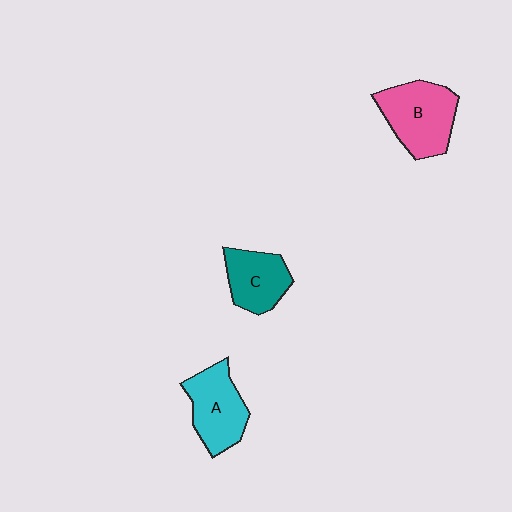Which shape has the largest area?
Shape B (pink).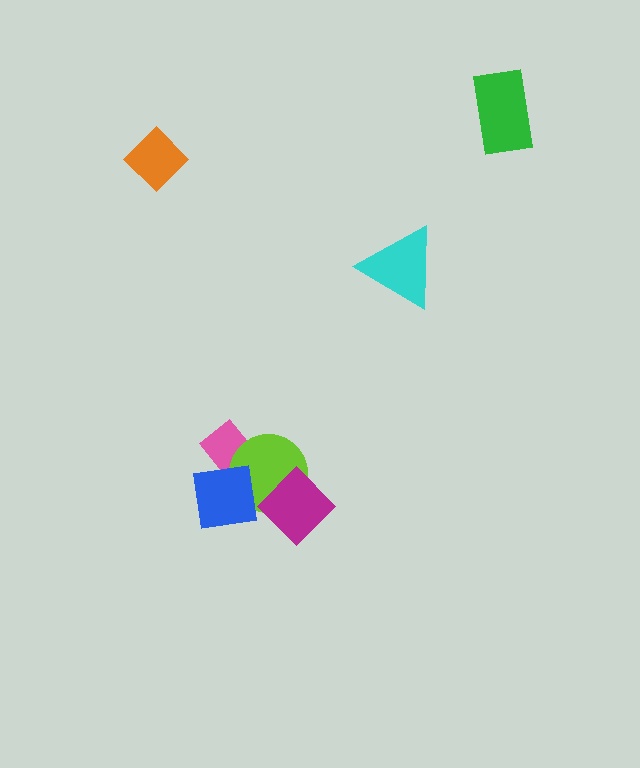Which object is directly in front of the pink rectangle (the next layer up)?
The lime circle is directly in front of the pink rectangle.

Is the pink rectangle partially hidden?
Yes, it is partially covered by another shape.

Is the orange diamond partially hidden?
No, no other shape covers it.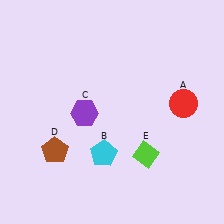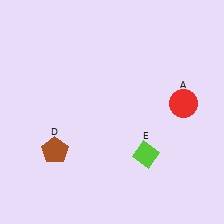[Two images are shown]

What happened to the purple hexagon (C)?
The purple hexagon (C) was removed in Image 2. It was in the bottom-left area of Image 1.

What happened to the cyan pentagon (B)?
The cyan pentagon (B) was removed in Image 2. It was in the bottom-left area of Image 1.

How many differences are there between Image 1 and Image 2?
There are 2 differences between the two images.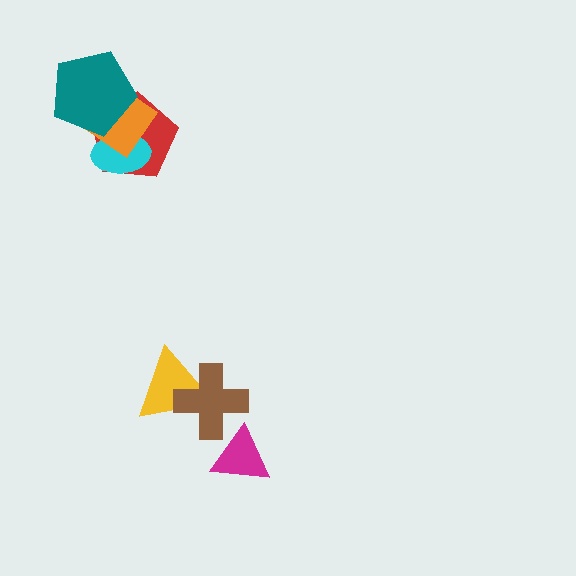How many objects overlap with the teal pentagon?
3 objects overlap with the teal pentagon.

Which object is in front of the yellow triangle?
The brown cross is in front of the yellow triangle.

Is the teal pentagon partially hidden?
No, no other shape covers it.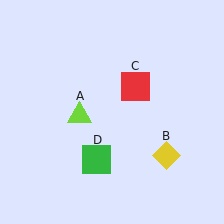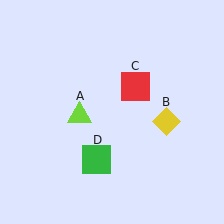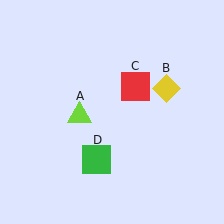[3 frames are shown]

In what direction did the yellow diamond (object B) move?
The yellow diamond (object B) moved up.